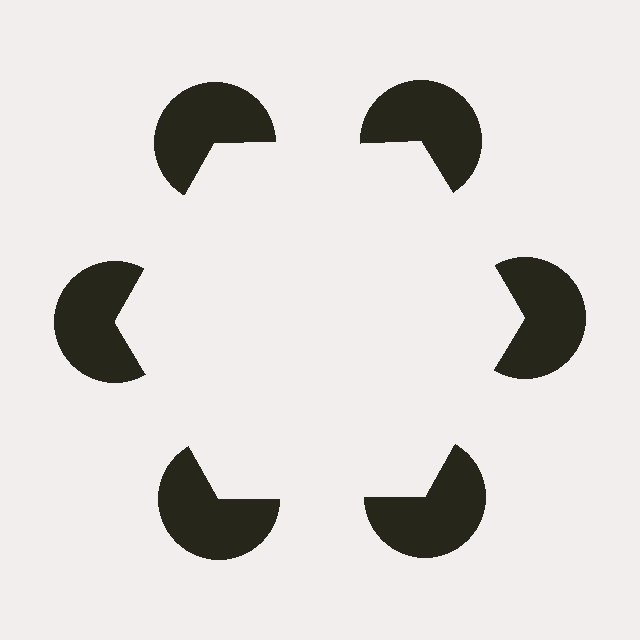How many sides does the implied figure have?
6 sides.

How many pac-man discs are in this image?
There are 6 — one at each vertex of the illusory hexagon.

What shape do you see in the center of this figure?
An illusory hexagon — its edges are inferred from the aligned wedge cuts in the pac-man discs, not physically drawn.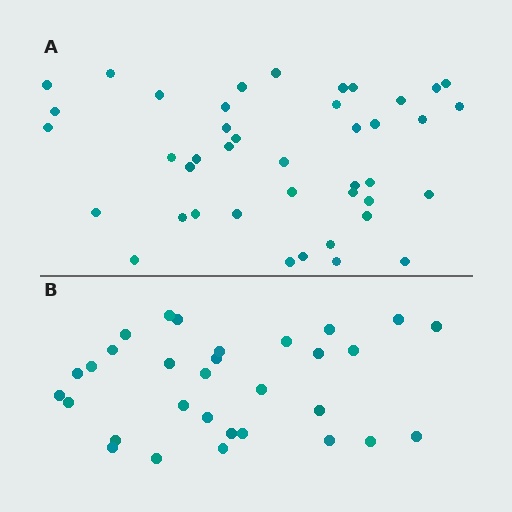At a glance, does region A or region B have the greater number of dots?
Region A (the top region) has more dots.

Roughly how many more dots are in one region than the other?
Region A has roughly 12 or so more dots than region B.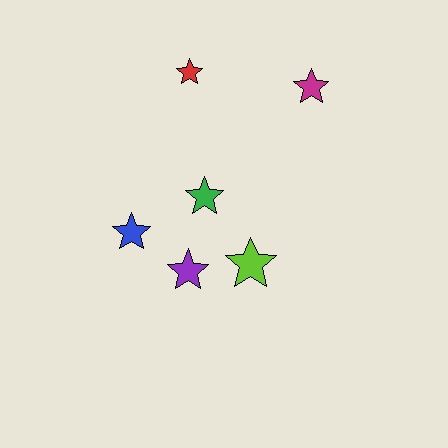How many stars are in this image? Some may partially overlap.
There are 6 stars.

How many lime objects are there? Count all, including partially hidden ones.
There is 1 lime object.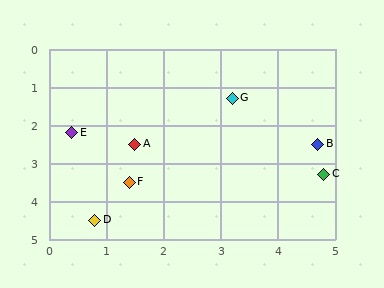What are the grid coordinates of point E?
Point E is at approximately (0.4, 2.2).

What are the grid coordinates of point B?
Point B is at approximately (4.7, 2.5).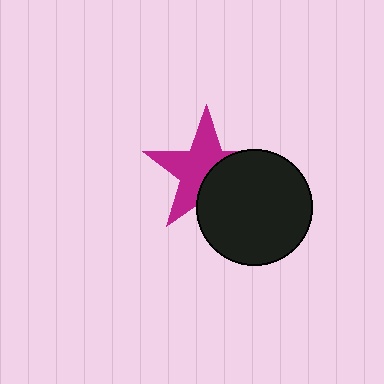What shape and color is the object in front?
The object in front is a black circle.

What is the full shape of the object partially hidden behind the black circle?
The partially hidden object is a magenta star.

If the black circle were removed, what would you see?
You would see the complete magenta star.